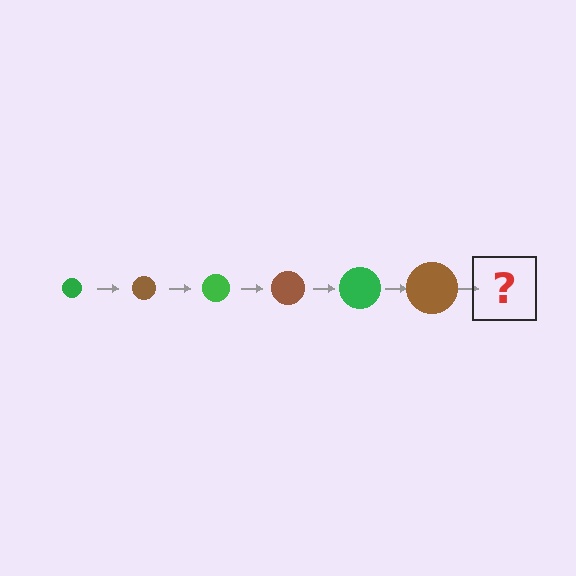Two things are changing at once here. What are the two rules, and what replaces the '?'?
The two rules are that the circle grows larger each step and the color cycles through green and brown. The '?' should be a green circle, larger than the previous one.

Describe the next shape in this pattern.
It should be a green circle, larger than the previous one.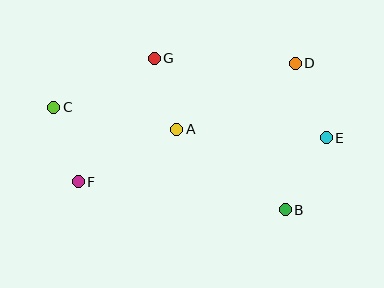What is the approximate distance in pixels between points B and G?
The distance between B and G is approximately 201 pixels.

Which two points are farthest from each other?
Points C and E are farthest from each other.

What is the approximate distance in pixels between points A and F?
The distance between A and F is approximately 112 pixels.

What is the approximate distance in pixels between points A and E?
The distance between A and E is approximately 150 pixels.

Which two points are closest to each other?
Points A and G are closest to each other.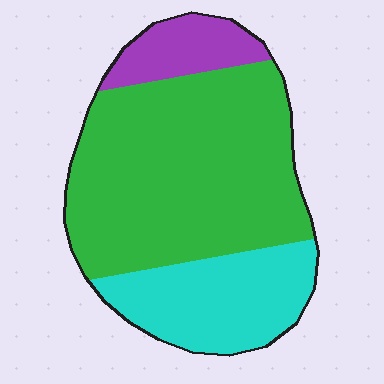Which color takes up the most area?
Green, at roughly 65%.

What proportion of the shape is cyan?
Cyan covers about 25% of the shape.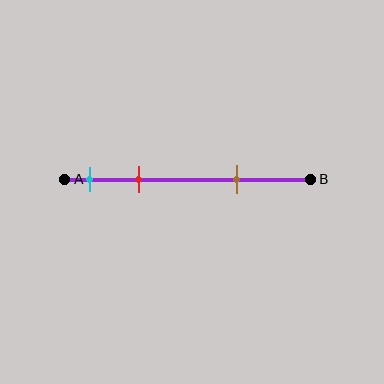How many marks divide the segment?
There are 3 marks dividing the segment.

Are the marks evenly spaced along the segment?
No, the marks are not evenly spaced.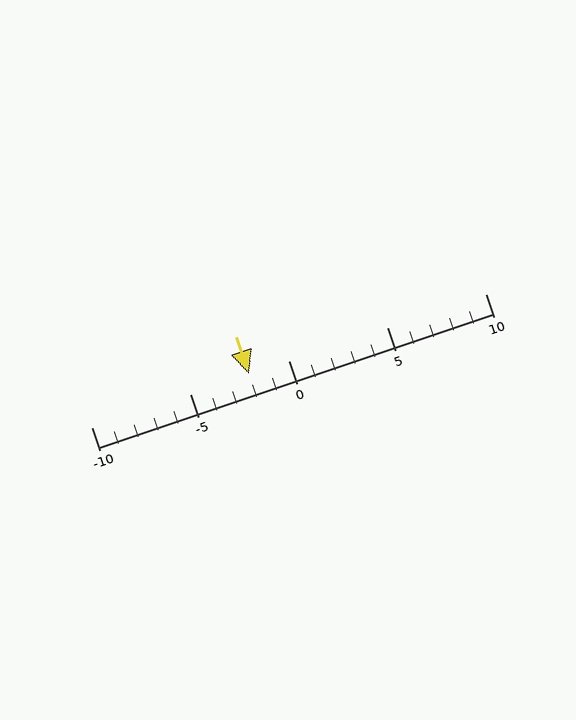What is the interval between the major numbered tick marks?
The major tick marks are spaced 5 units apart.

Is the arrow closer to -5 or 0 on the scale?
The arrow is closer to 0.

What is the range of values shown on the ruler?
The ruler shows values from -10 to 10.